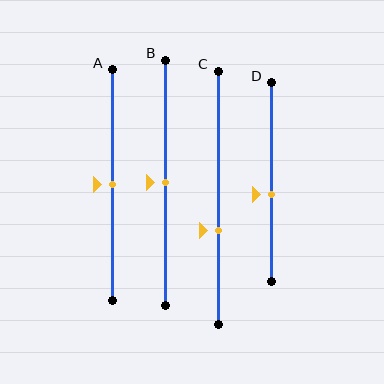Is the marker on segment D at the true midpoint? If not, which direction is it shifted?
No, the marker on segment D is shifted downward by about 7% of the segment length.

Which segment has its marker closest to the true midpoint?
Segment A has its marker closest to the true midpoint.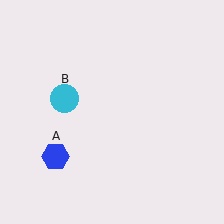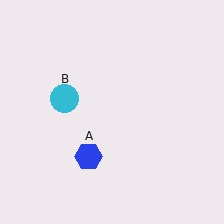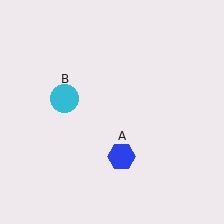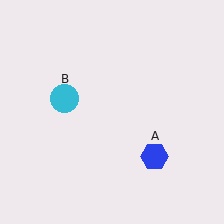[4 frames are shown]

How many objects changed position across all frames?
1 object changed position: blue hexagon (object A).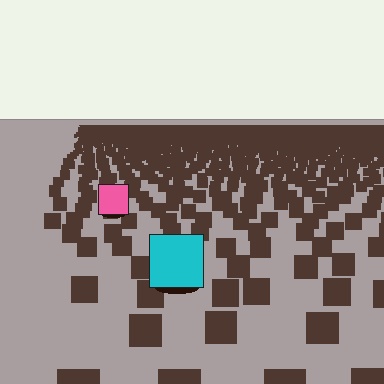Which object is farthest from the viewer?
The pink square is farthest from the viewer. It appears smaller and the ground texture around it is denser.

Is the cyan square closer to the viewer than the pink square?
Yes. The cyan square is closer — you can tell from the texture gradient: the ground texture is coarser near it.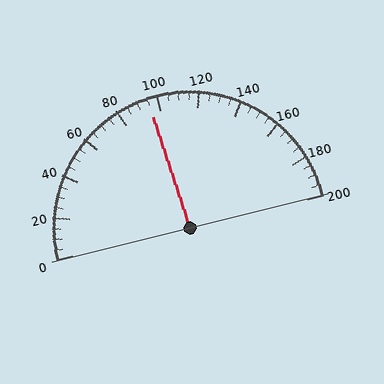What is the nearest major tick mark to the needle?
The nearest major tick mark is 100.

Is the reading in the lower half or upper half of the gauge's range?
The reading is in the lower half of the range (0 to 200).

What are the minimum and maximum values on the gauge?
The gauge ranges from 0 to 200.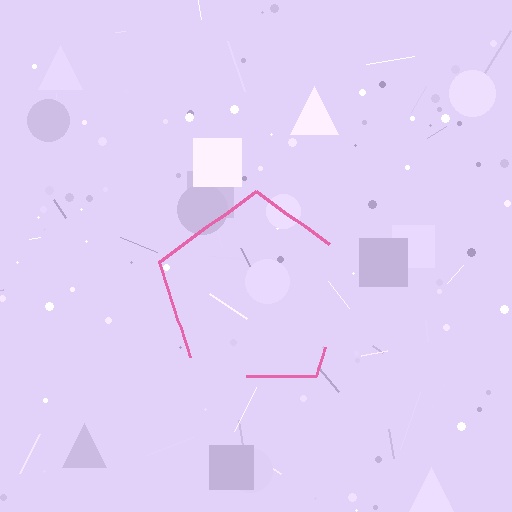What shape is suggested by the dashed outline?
The dashed outline suggests a pentagon.